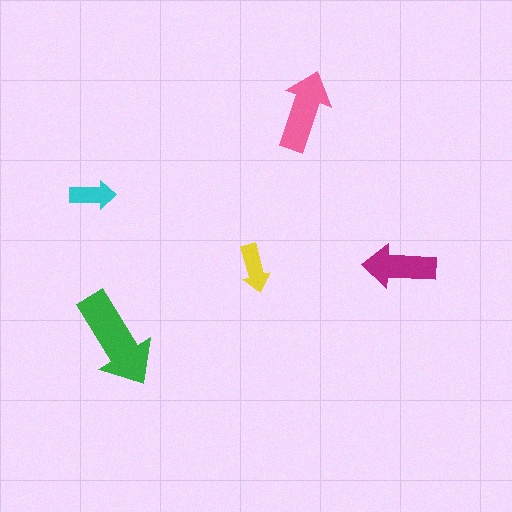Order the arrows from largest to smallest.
the green one, the pink one, the magenta one, the yellow one, the cyan one.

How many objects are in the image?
There are 5 objects in the image.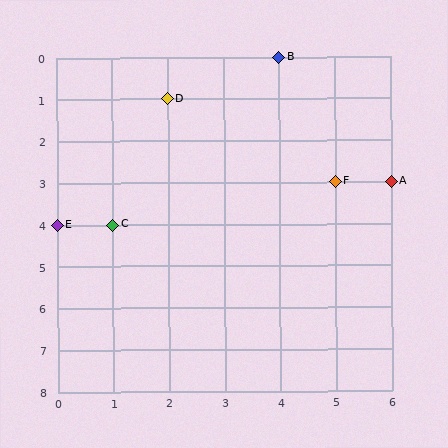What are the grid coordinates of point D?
Point D is at grid coordinates (2, 1).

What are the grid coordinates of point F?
Point F is at grid coordinates (5, 3).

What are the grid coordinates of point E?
Point E is at grid coordinates (0, 4).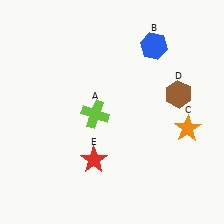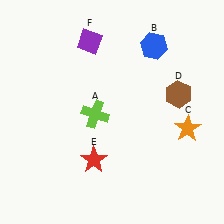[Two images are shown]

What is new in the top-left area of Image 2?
A purple diamond (F) was added in the top-left area of Image 2.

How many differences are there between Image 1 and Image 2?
There is 1 difference between the two images.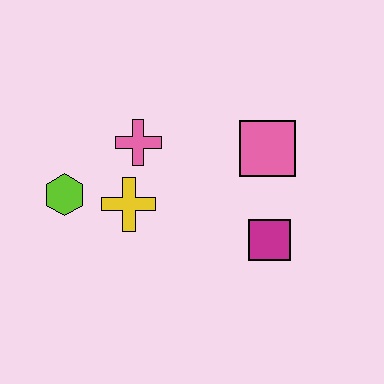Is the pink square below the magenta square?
No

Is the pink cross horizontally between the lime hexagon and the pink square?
Yes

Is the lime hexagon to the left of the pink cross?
Yes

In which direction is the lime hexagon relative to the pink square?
The lime hexagon is to the left of the pink square.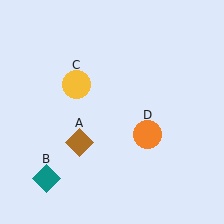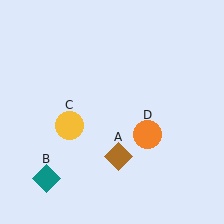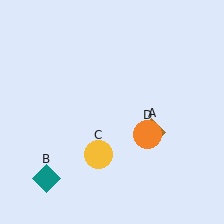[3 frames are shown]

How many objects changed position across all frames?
2 objects changed position: brown diamond (object A), yellow circle (object C).